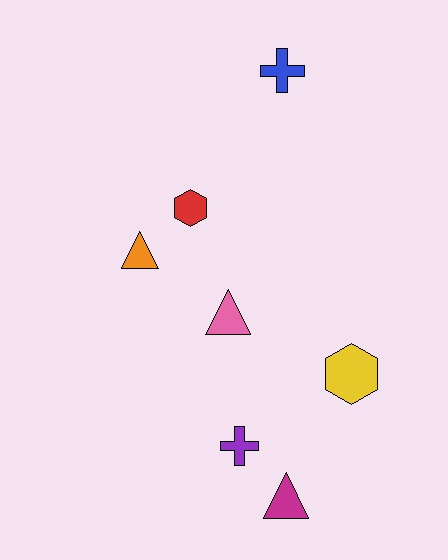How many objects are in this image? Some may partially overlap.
There are 7 objects.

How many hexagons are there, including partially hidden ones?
There are 2 hexagons.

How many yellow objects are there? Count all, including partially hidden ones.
There is 1 yellow object.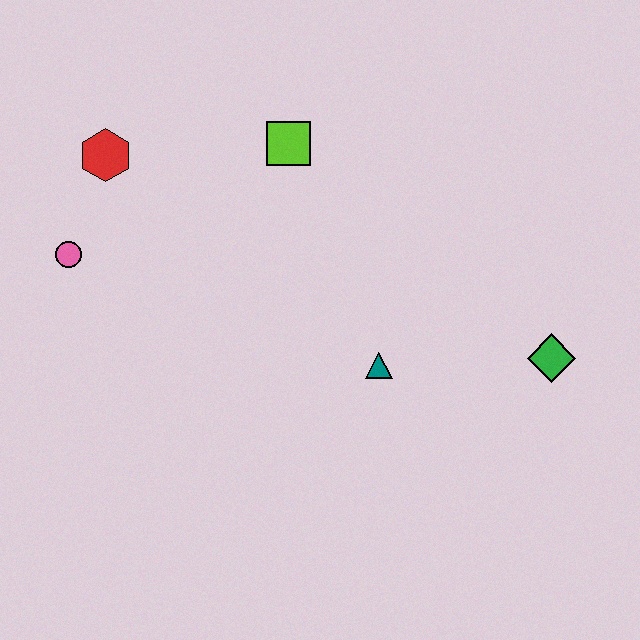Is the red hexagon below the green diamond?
No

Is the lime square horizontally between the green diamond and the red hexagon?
Yes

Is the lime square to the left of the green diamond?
Yes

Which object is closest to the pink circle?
The red hexagon is closest to the pink circle.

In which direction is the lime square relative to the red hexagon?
The lime square is to the right of the red hexagon.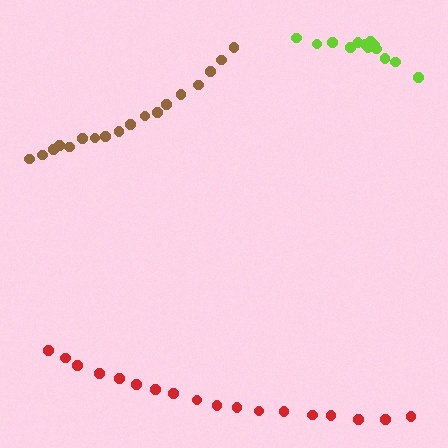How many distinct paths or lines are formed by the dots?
There are 3 distinct paths.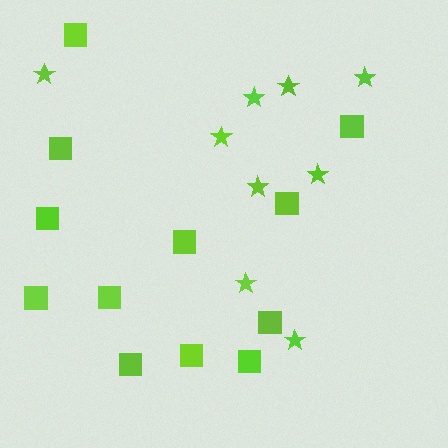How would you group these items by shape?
There are 2 groups: one group of stars (9) and one group of squares (12).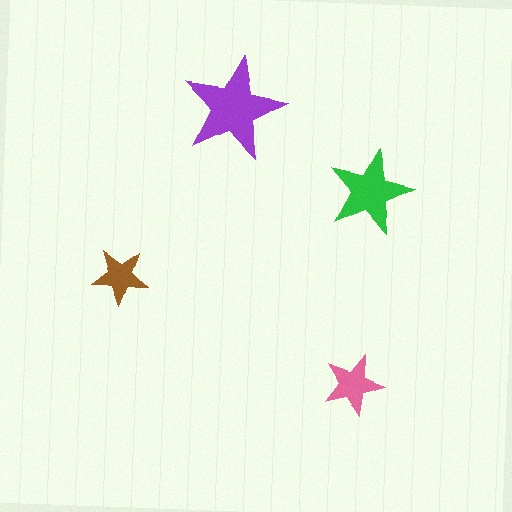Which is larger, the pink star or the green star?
The green one.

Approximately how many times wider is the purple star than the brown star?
About 2 times wider.